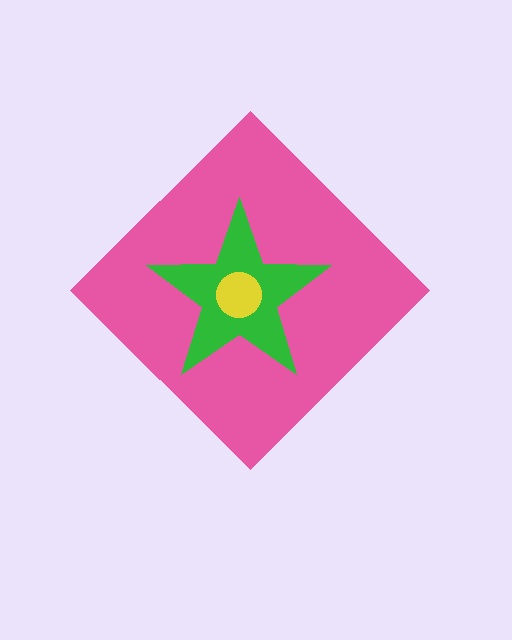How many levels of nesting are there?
3.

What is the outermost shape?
The pink diamond.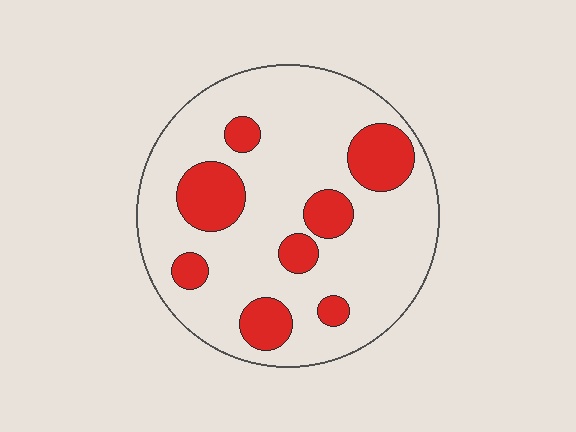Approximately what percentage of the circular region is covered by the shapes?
Approximately 20%.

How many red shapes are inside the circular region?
8.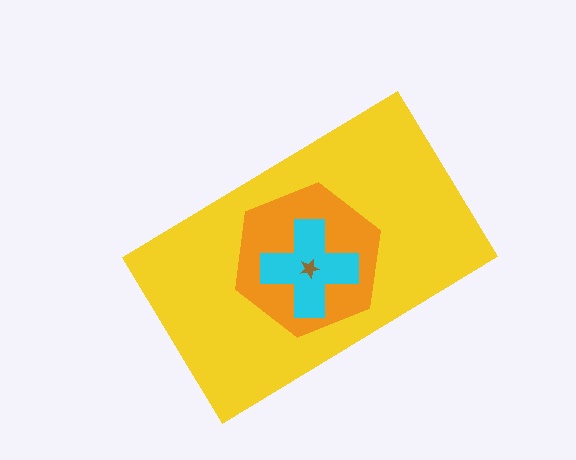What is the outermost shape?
The yellow rectangle.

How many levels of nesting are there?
4.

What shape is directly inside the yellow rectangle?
The orange hexagon.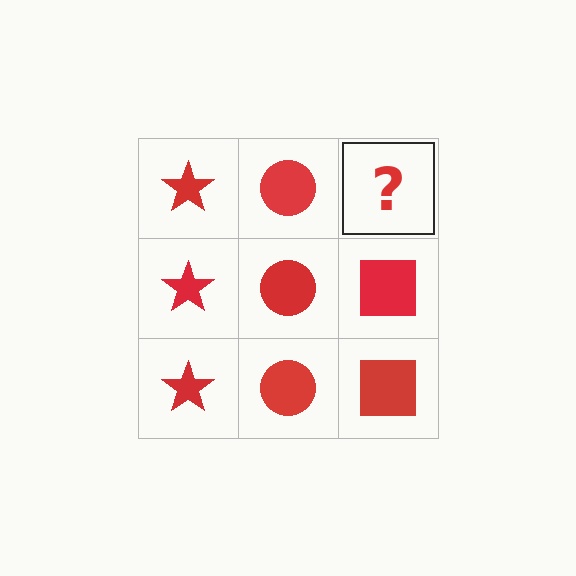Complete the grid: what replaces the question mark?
The question mark should be replaced with a red square.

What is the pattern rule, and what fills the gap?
The rule is that each column has a consistent shape. The gap should be filled with a red square.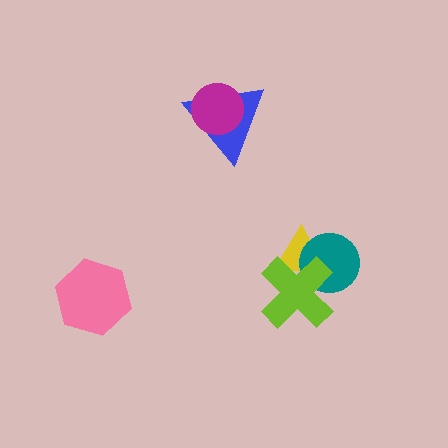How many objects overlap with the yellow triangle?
2 objects overlap with the yellow triangle.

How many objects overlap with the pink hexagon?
0 objects overlap with the pink hexagon.